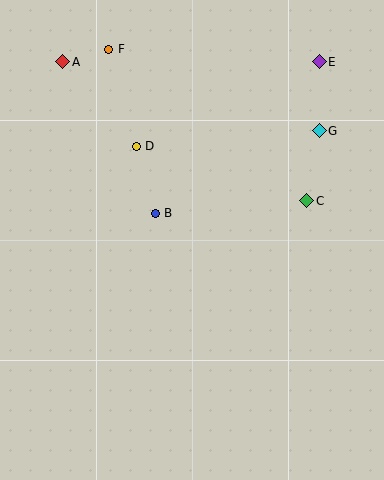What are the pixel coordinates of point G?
Point G is at (319, 131).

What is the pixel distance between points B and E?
The distance between B and E is 223 pixels.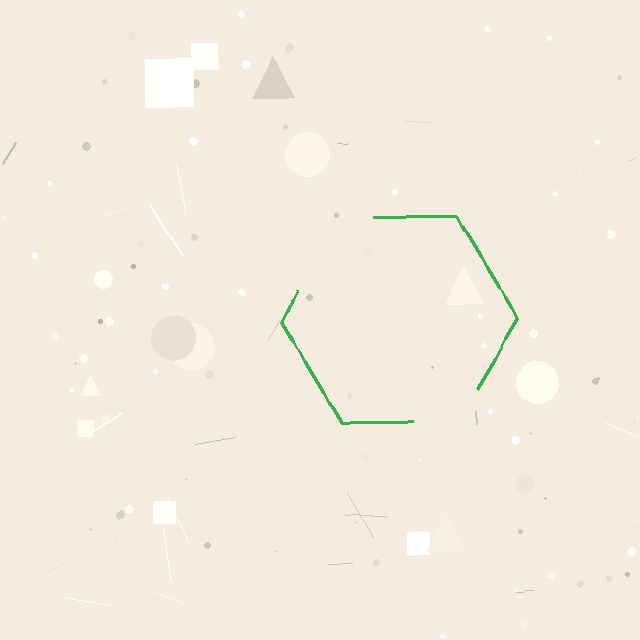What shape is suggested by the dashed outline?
The dashed outline suggests a hexagon.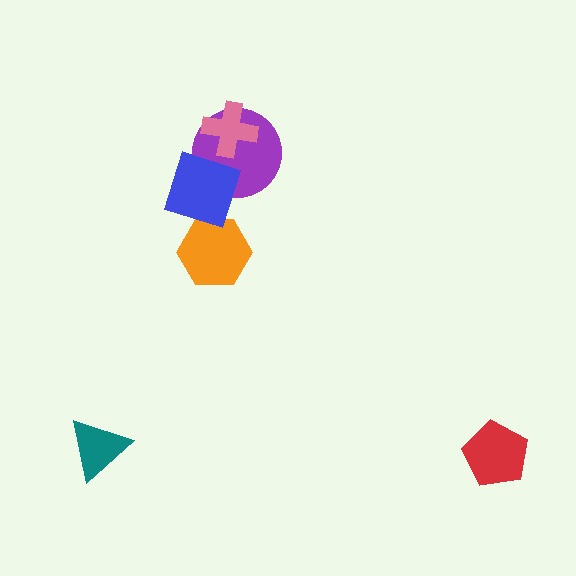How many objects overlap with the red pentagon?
0 objects overlap with the red pentagon.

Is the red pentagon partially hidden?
No, no other shape covers it.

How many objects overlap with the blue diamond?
2 objects overlap with the blue diamond.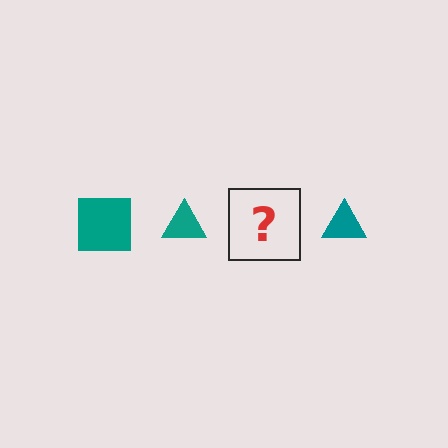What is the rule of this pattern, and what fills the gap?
The rule is that the pattern cycles through square, triangle shapes in teal. The gap should be filled with a teal square.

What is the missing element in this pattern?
The missing element is a teal square.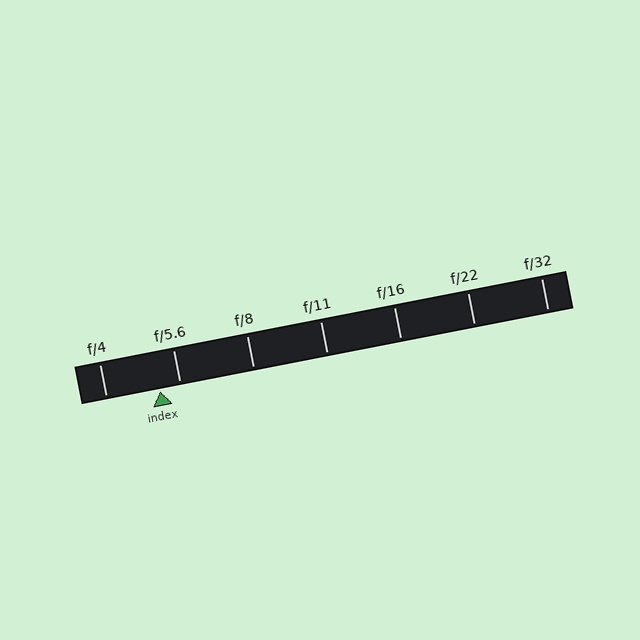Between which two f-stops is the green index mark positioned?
The index mark is between f/4 and f/5.6.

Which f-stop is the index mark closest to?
The index mark is closest to f/5.6.